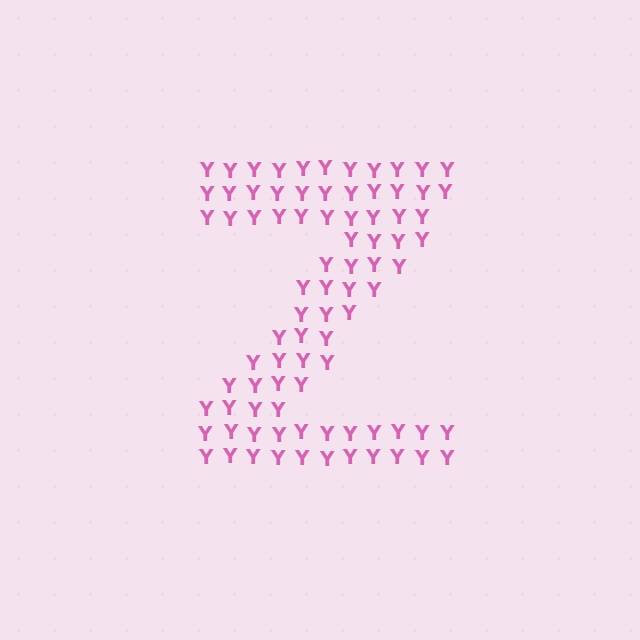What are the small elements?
The small elements are letter Y's.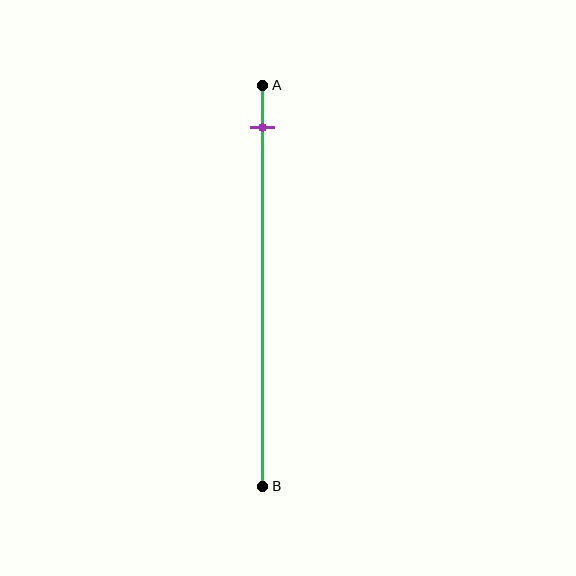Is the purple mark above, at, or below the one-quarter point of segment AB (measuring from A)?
The purple mark is above the one-quarter point of segment AB.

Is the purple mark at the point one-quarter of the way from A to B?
No, the mark is at about 10% from A, not at the 25% one-quarter point.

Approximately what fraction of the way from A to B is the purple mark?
The purple mark is approximately 10% of the way from A to B.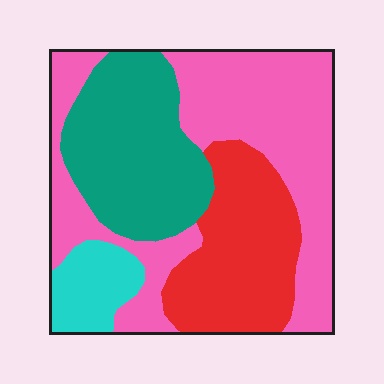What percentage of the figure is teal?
Teal takes up about one quarter (1/4) of the figure.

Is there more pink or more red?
Pink.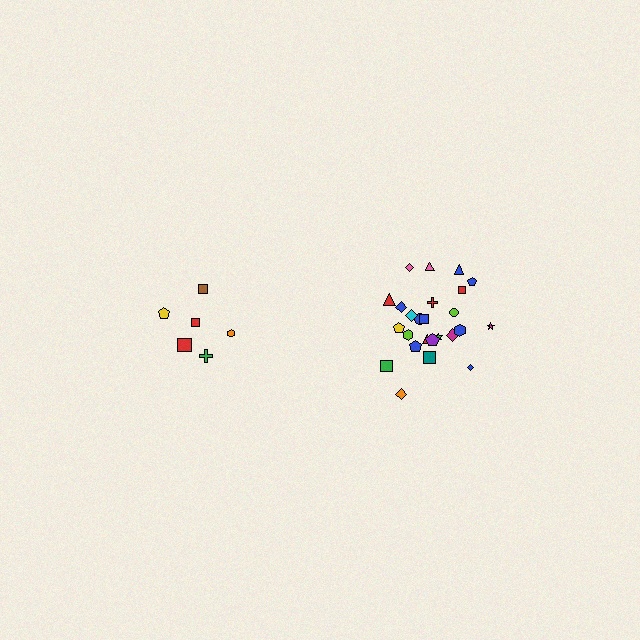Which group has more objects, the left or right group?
The right group.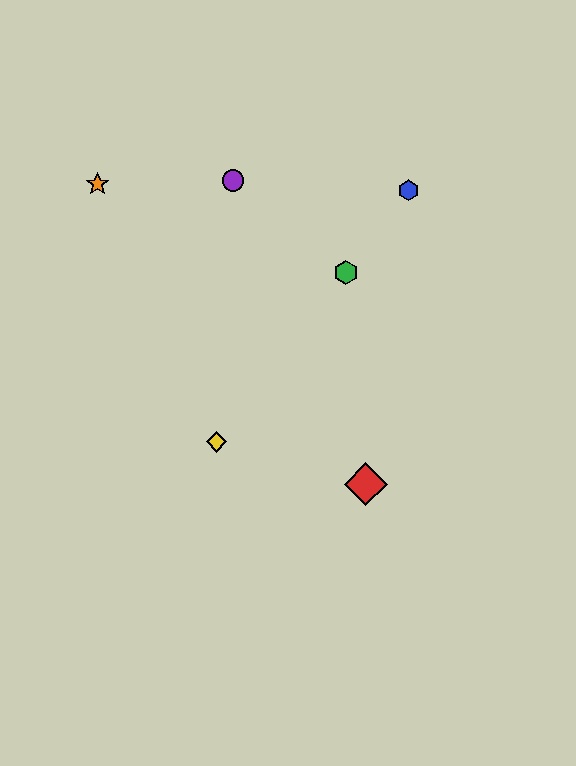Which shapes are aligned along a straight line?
The blue hexagon, the green hexagon, the yellow diamond are aligned along a straight line.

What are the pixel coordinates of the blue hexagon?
The blue hexagon is at (408, 190).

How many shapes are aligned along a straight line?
3 shapes (the blue hexagon, the green hexagon, the yellow diamond) are aligned along a straight line.